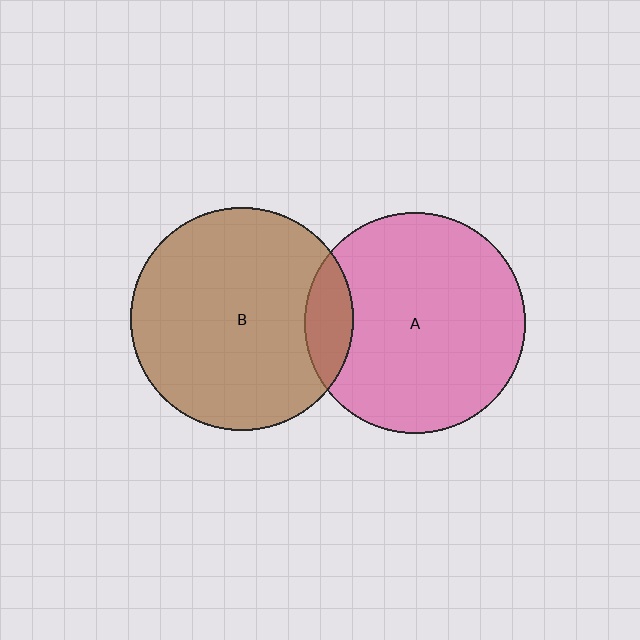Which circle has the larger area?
Circle B (brown).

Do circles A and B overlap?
Yes.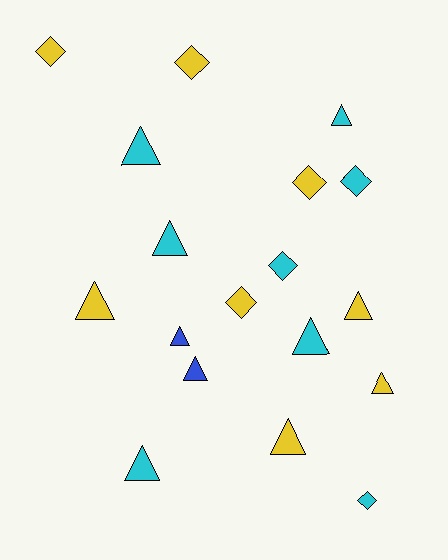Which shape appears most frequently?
Triangle, with 11 objects.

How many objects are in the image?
There are 18 objects.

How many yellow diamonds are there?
There are 4 yellow diamonds.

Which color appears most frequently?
Cyan, with 8 objects.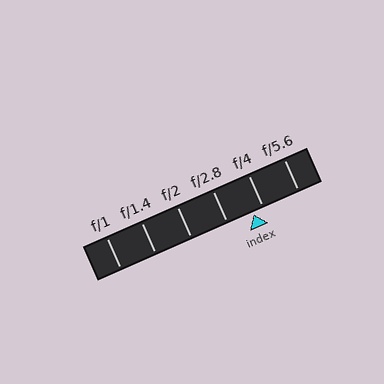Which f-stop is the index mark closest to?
The index mark is closest to f/4.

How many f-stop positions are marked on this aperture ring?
There are 6 f-stop positions marked.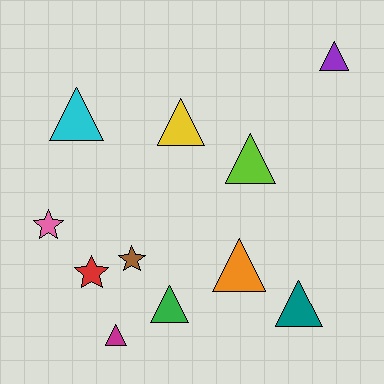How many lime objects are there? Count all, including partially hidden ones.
There is 1 lime object.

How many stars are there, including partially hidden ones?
There are 3 stars.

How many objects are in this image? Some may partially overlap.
There are 11 objects.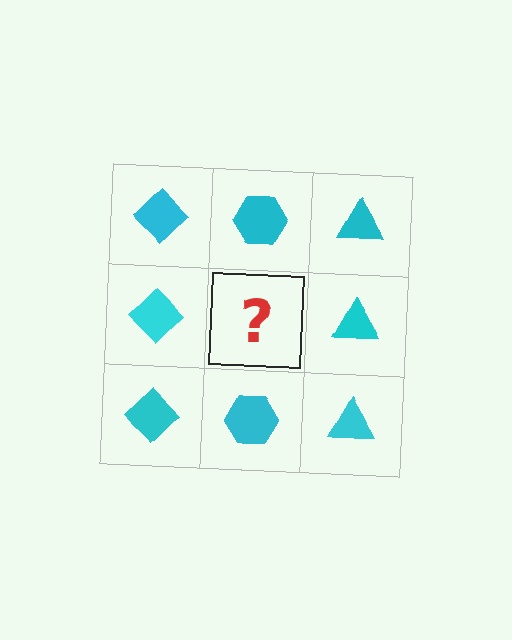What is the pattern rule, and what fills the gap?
The rule is that each column has a consistent shape. The gap should be filled with a cyan hexagon.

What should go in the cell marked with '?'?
The missing cell should contain a cyan hexagon.